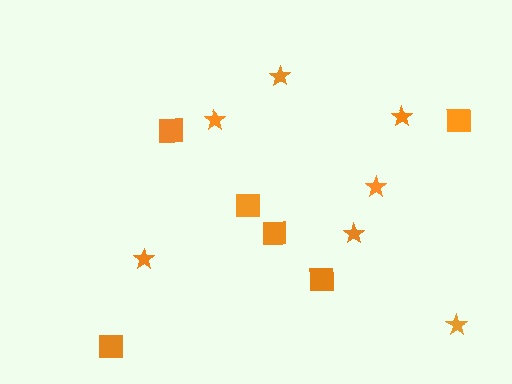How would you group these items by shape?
There are 2 groups: one group of squares (6) and one group of stars (7).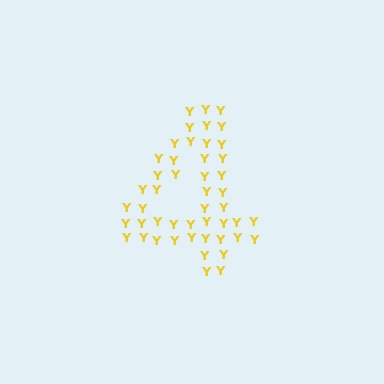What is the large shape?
The large shape is the digit 4.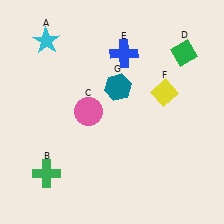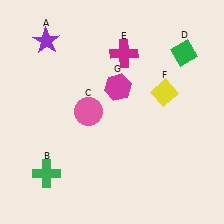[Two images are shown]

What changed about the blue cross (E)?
In Image 1, E is blue. In Image 2, it changed to magenta.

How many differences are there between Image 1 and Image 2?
There are 3 differences between the two images.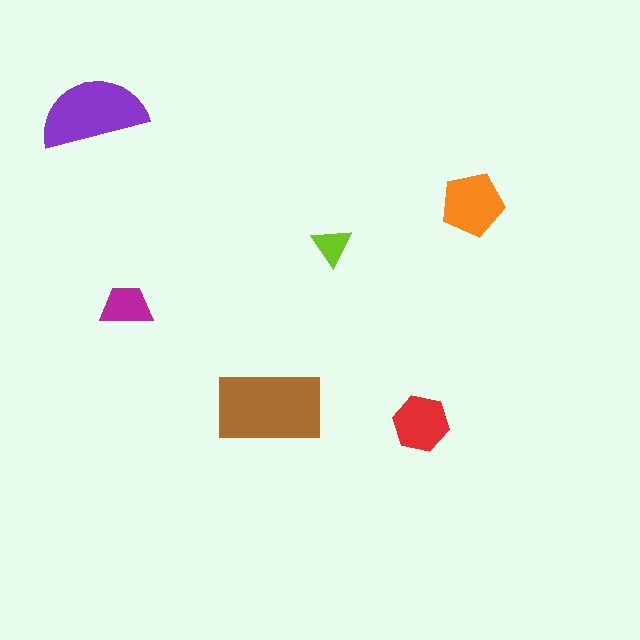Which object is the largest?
The brown rectangle.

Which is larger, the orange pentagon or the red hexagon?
The orange pentagon.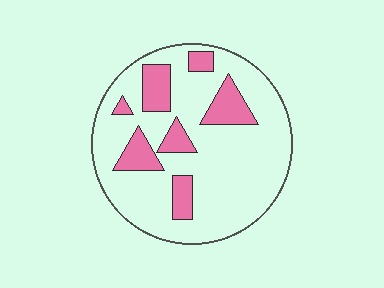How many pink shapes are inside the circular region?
7.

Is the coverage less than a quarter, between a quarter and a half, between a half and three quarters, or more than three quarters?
Less than a quarter.